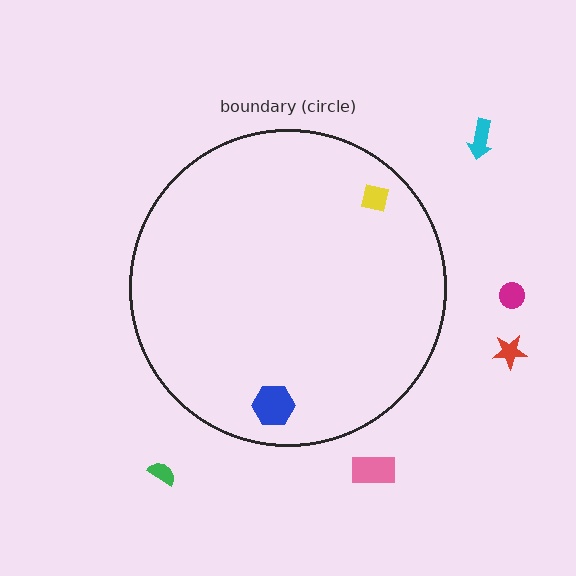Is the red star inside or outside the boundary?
Outside.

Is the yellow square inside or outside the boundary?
Inside.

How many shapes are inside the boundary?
2 inside, 5 outside.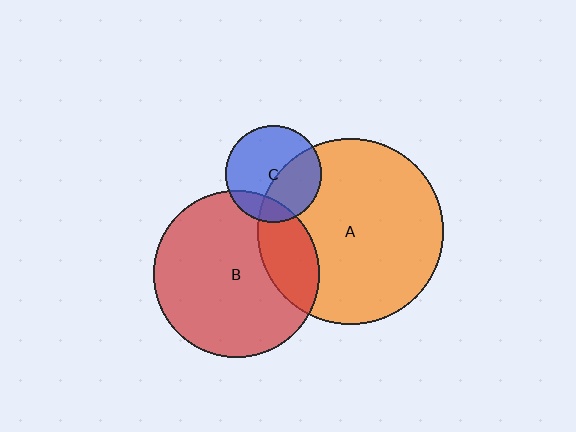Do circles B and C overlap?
Yes.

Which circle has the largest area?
Circle A (orange).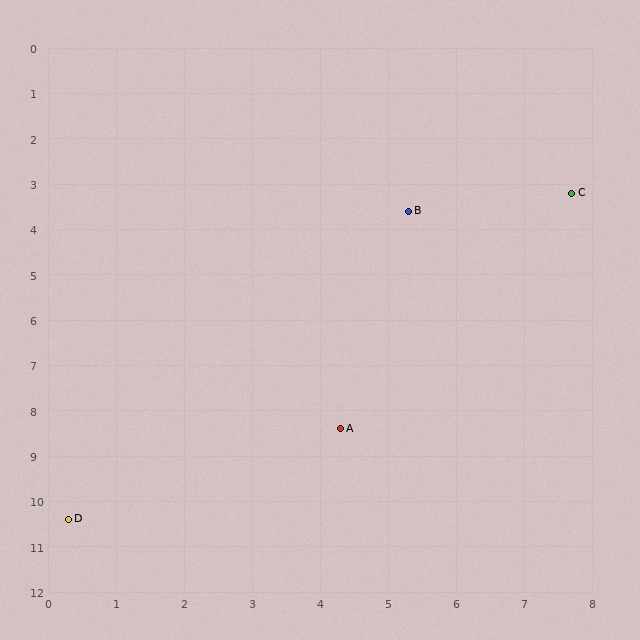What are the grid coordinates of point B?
Point B is at approximately (5.3, 3.6).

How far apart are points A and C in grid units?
Points A and C are about 6.2 grid units apart.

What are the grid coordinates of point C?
Point C is at approximately (7.7, 3.2).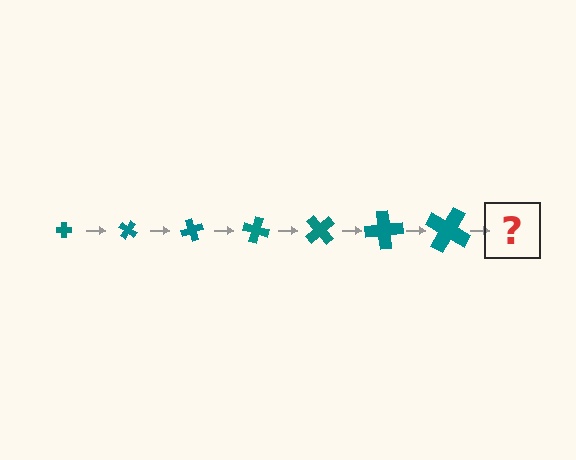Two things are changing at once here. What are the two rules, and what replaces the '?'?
The two rules are that the cross grows larger each step and it rotates 35 degrees each step. The '?' should be a cross, larger than the previous one and rotated 245 degrees from the start.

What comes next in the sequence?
The next element should be a cross, larger than the previous one and rotated 245 degrees from the start.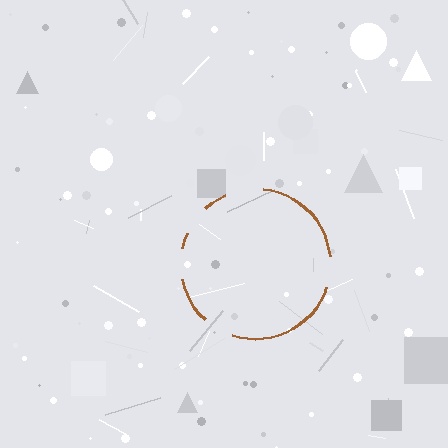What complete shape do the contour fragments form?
The contour fragments form a circle.